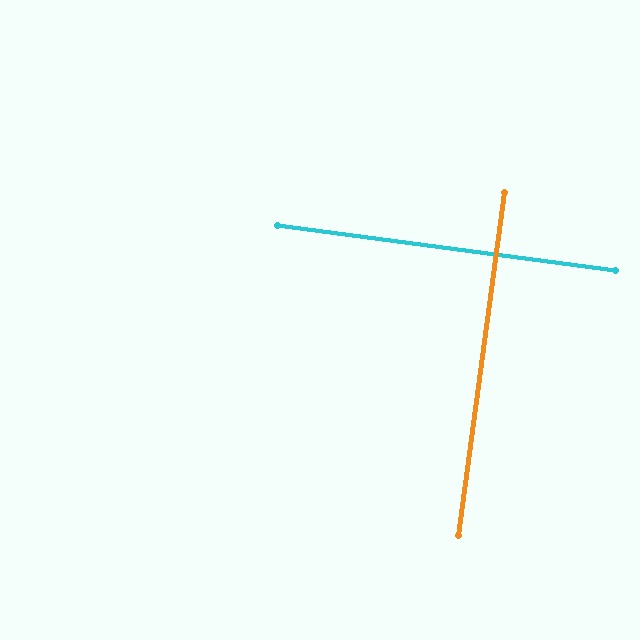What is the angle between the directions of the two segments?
Approximately 90 degrees.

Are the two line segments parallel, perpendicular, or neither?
Perpendicular — they meet at approximately 90°.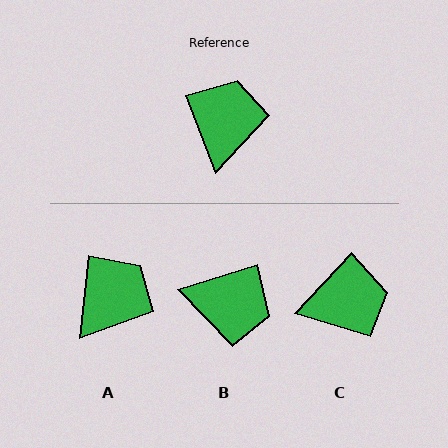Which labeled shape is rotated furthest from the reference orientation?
B, about 94 degrees away.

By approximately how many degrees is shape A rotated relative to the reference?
Approximately 27 degrees clockwise.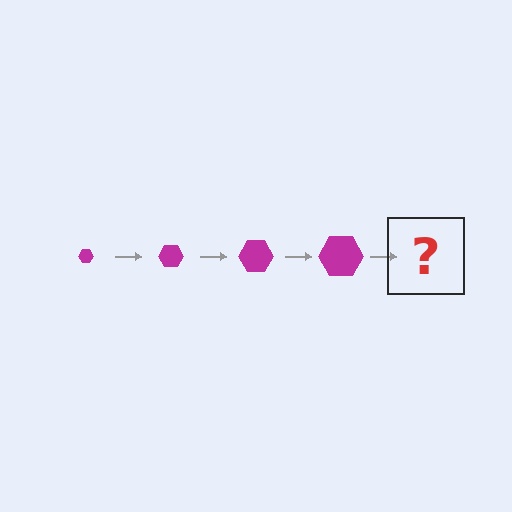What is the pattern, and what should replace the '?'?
The pattern is that the hexagon gets progressively larger each step. The '?' should be a magenta hexagon, larger than the previous one.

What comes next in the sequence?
The next element should be a magenta hexagon, larger than the previous one.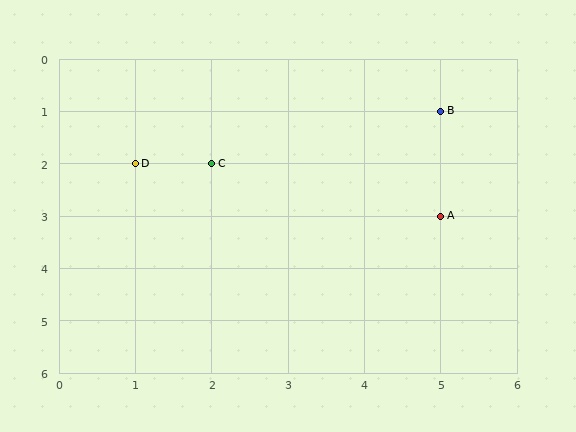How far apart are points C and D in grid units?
Points C and D are 1 column apart.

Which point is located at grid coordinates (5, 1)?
Point B is at (5, 1).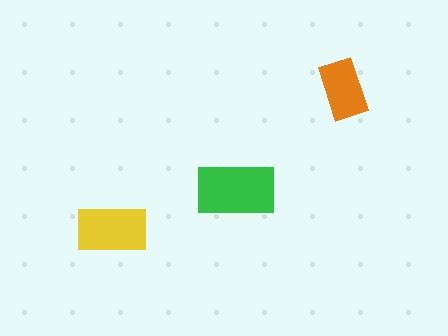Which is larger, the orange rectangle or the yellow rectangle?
The yellow one.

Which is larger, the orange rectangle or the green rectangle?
The green one.